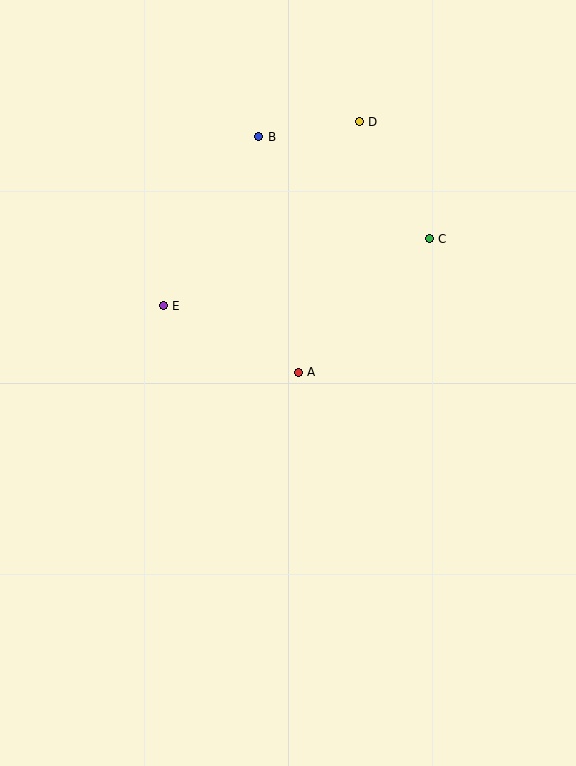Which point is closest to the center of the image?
Point A at (298, 372) is closest to the center.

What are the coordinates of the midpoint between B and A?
The midpoint between B and A is at (278, 255).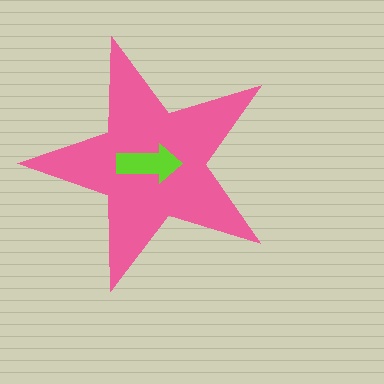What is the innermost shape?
The lime arrow.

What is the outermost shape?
The pink star.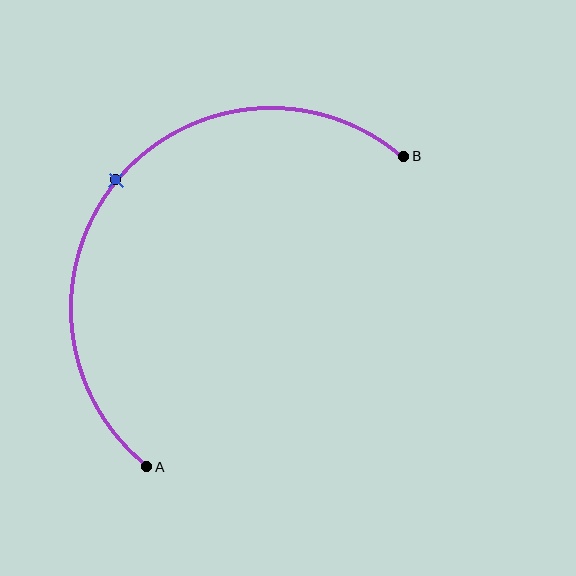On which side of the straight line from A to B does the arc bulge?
The arc bulges above and to the left of the straight line connecting A and B.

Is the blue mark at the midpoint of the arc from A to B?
Yes. The blue mark lies on the arc at equal arc-length from both A and B — it is the arc midpoint.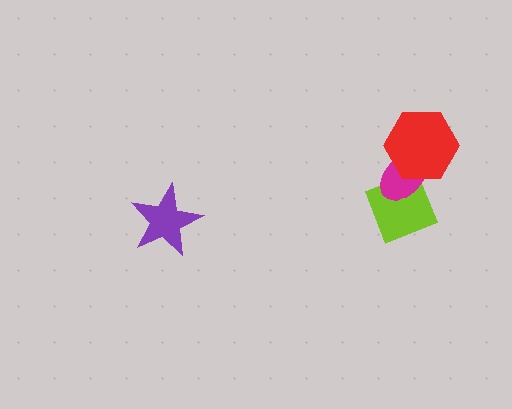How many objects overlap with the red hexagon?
2 objects overlap with the red hexagon.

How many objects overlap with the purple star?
0 objects overlap with the purple star.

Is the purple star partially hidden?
No, no other shape covers it.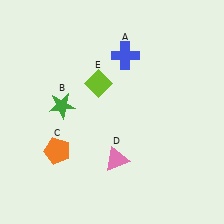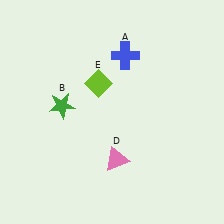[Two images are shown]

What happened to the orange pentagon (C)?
The orange pentagon (C) was removed in Image 2. It was in the bottom-left area of Image 1.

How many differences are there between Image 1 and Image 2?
There is 1 difference between the two images.